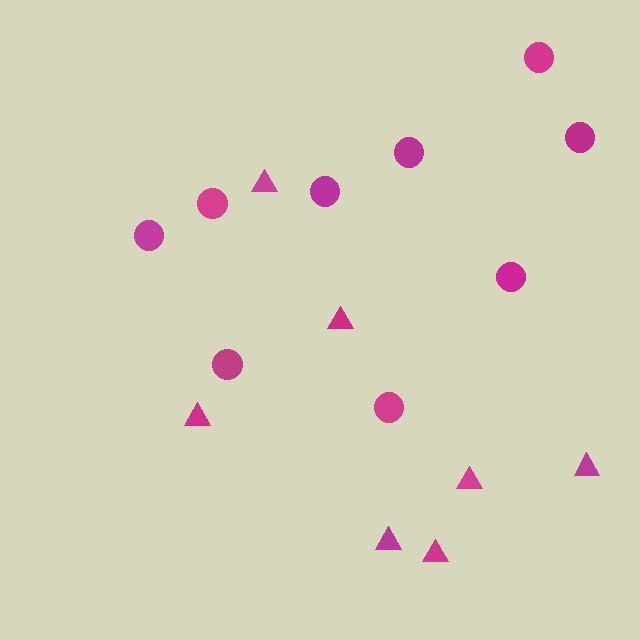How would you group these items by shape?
There are 2 groups: one group of circles (9) and one group of triangles (7).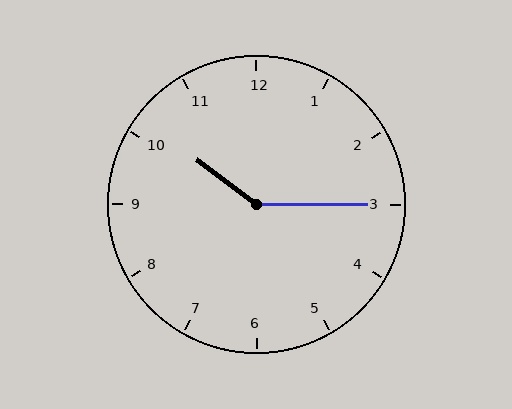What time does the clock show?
10:15.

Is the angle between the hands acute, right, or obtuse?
It is obtuse.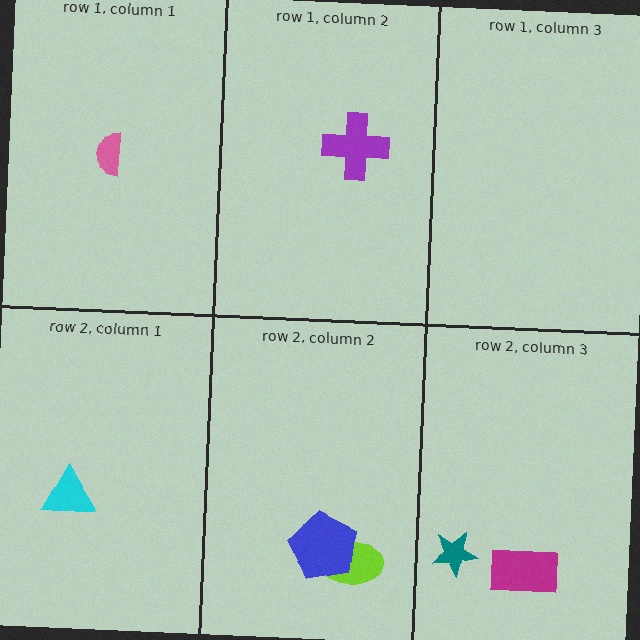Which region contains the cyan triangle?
The row 2, column 1 region.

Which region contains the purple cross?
The row 1, column 2 region.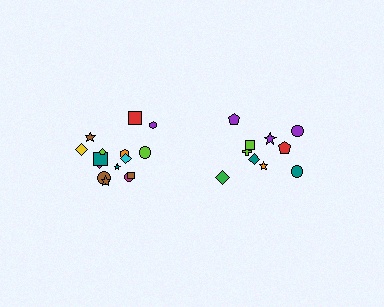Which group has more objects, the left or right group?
The left group.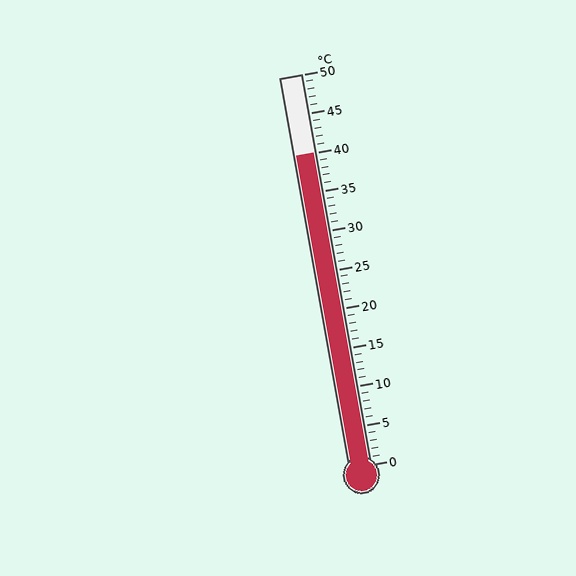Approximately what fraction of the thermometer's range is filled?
The thermometer is filled to approximately 80% of its range.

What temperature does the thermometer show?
The thermometer shows approximately 40°C.